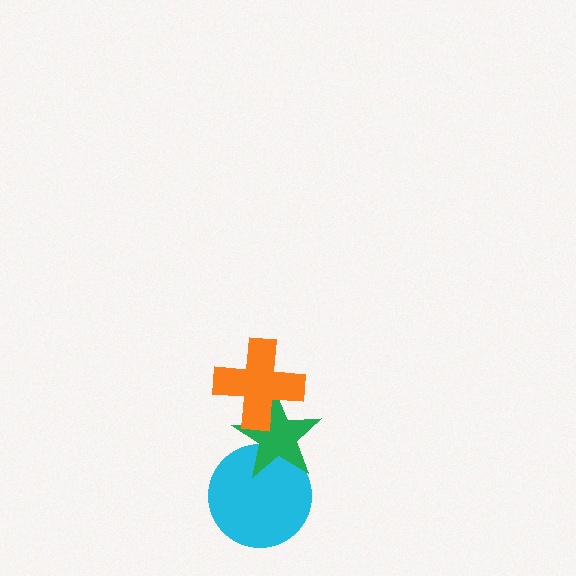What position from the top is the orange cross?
The orange cross is 1st from the top.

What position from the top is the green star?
The green star is 2nd from the top.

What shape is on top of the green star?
The orange cross is on top of the green star.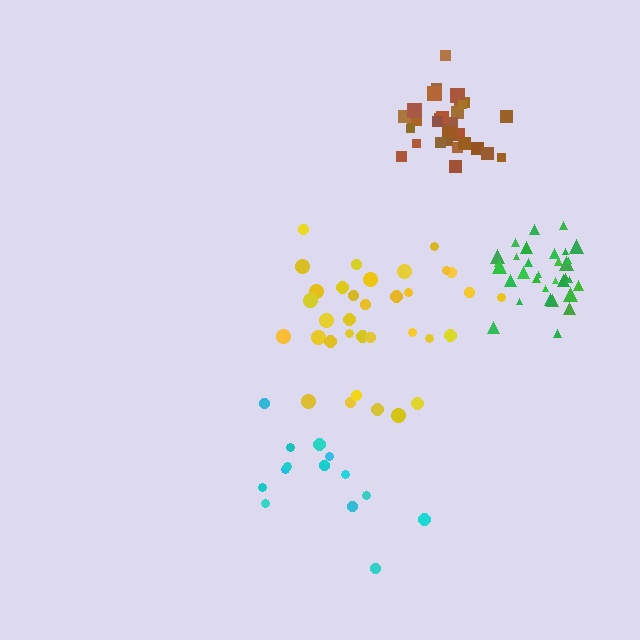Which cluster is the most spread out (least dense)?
Cyan.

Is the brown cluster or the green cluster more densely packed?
Green.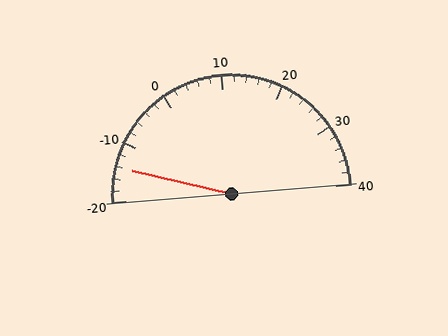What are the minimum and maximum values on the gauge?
The gauge ranges from -20 to 40.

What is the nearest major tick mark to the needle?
The nearest major tick mark is -10.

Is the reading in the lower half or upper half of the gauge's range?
The reading is in the lower half of the range (-20 to 40).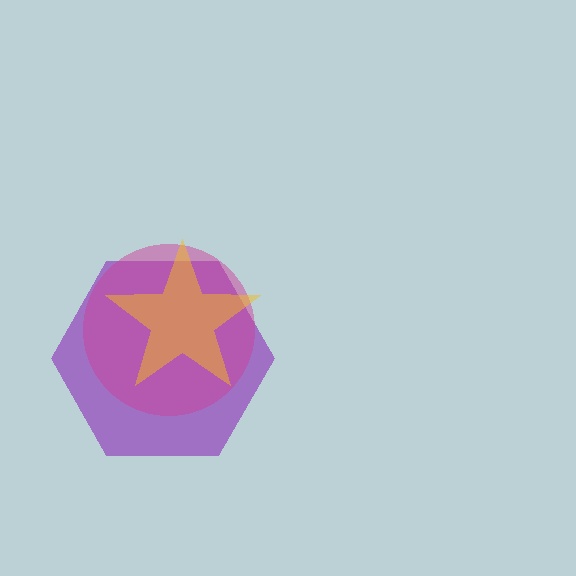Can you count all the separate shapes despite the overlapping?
Yes, there are 3 separate shapes.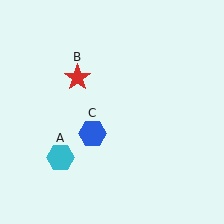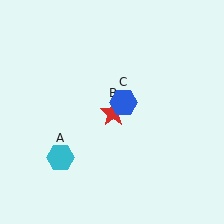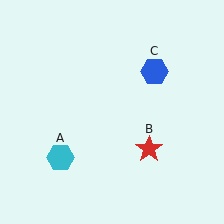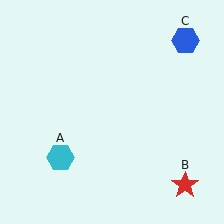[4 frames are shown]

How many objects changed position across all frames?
2 objects changed position: red star (object B), blue hexagon (object C).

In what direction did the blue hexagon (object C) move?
The blue hexagon (object C) moved up and to the right.